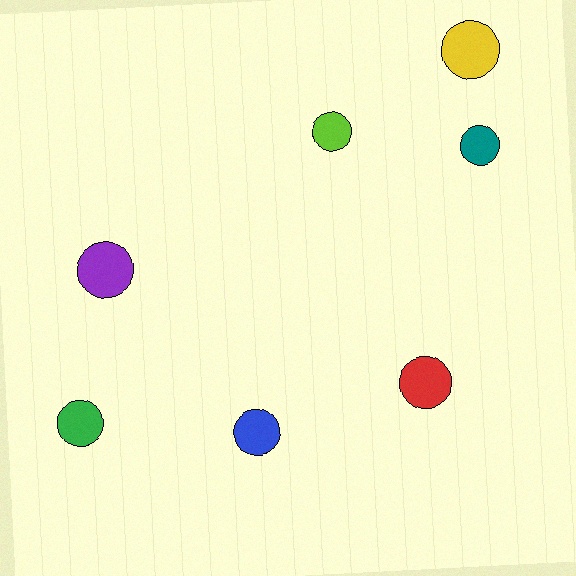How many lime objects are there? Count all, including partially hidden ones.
There is 1 lime object.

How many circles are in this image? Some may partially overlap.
There are 7 circles.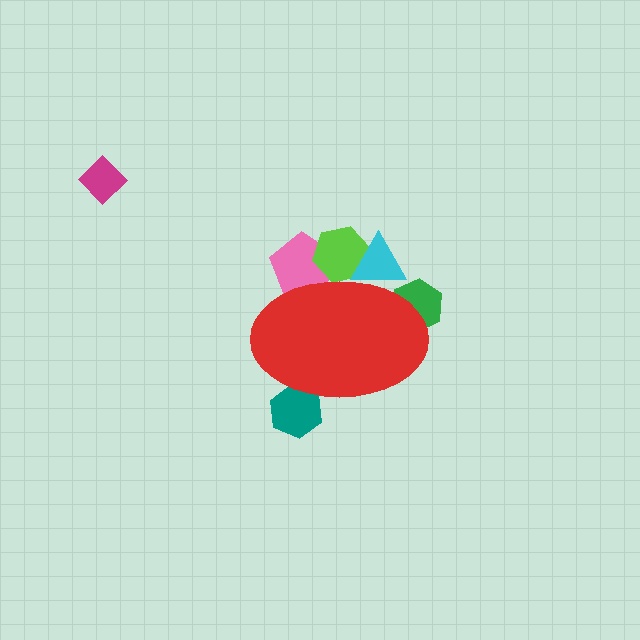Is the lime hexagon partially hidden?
Yes, the lime hexagon is partially hidden behind the red ellipse.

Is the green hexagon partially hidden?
Yes, the green hexagon is partially hidden behind the red ellipse.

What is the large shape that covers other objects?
A red ellipse.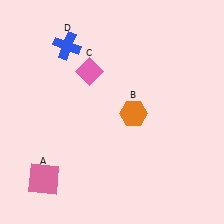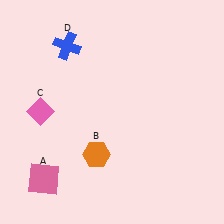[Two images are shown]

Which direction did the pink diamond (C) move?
The pink diamond (C) moved left.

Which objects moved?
The objects that moved are: the orange hexagon (B), the pink diamond (C).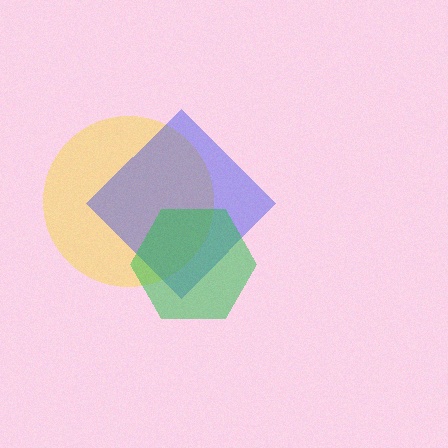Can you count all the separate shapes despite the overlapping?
Yes, there are 3 separate shapes.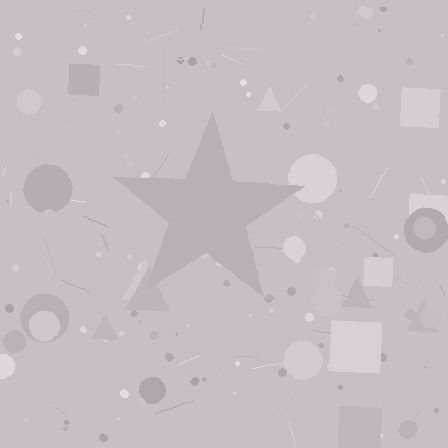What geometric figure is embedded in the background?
A star is embedded in the background.